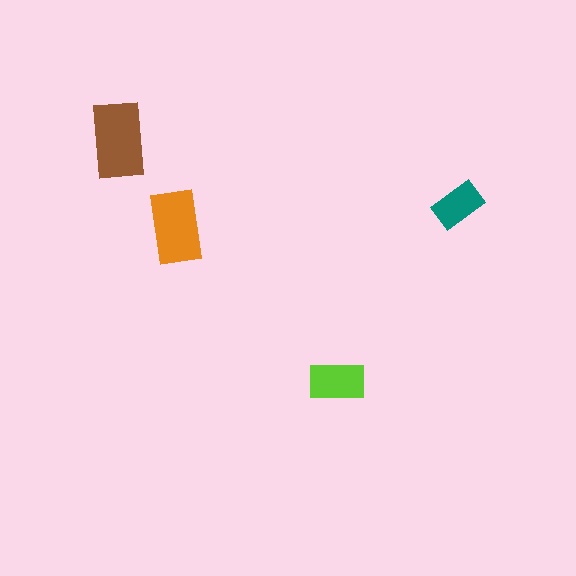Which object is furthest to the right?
The teal rectangle is rightmost.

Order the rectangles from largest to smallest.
the brown one, the orange one, the lime one, the teal one.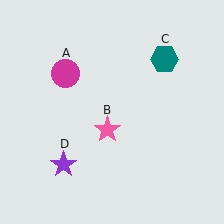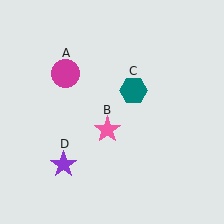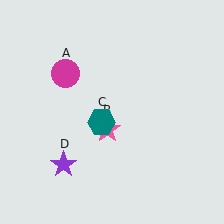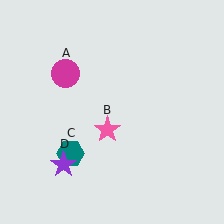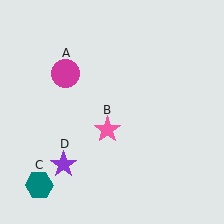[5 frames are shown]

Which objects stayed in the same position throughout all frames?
Magenta circle (object A) and pink star (object B) and purple star (object D) remained stationary.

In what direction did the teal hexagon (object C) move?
The teal hexagon (object C) moved down and to the left.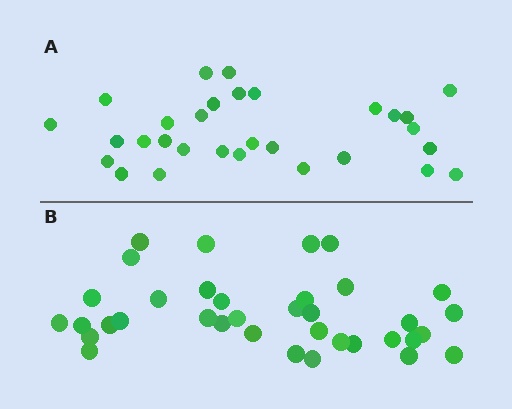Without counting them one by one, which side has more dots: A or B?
Region B (the bottom region) has more dots.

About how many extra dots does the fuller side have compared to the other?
Region B has about 6 more dots than region A.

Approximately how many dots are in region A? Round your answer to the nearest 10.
About 30 dots.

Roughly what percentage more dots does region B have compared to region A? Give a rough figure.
About 20% more.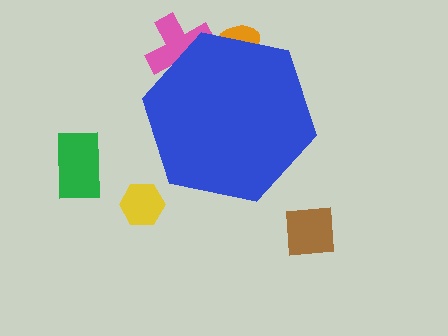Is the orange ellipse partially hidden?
Yes, the orange ellipse is partially hidden behind the blue hexagon.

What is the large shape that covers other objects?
A blue hexagon.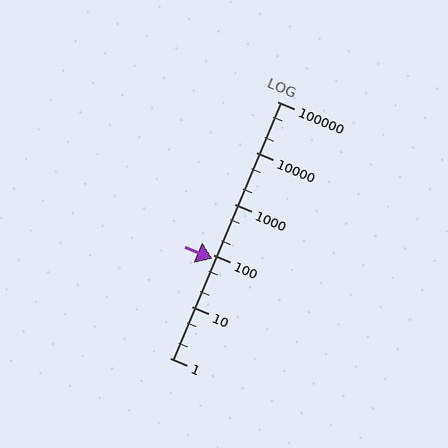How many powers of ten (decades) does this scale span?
The scale spans 5 decades, from 1 to 100000.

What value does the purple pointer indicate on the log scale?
The pointer indicates approximately 85.